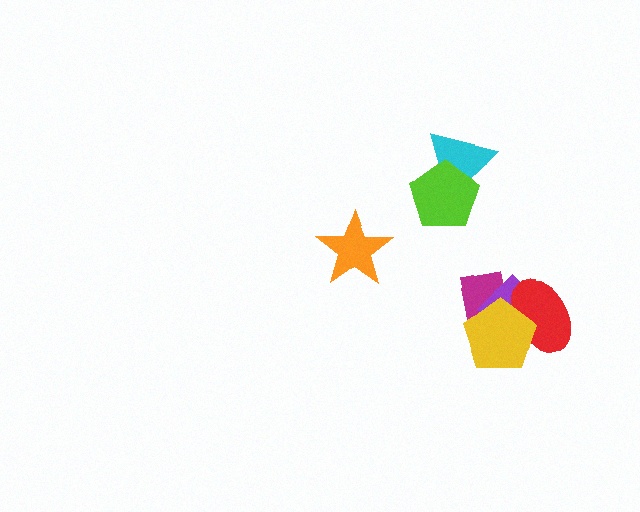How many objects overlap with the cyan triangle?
1 object overlaps with the cyan triangle.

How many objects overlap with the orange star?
0 objects overlap with the orange star.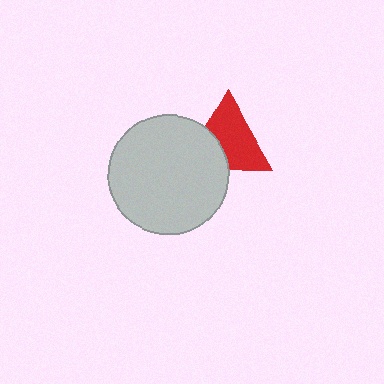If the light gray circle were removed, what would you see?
You would see the complete red triangle.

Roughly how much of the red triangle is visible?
Most of it is visible (roughly 66%).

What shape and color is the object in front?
The object in front is a light gray circle.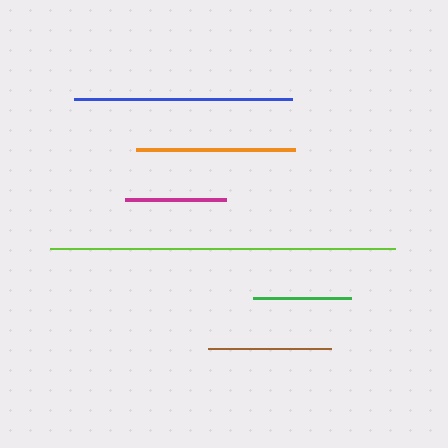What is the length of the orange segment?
The orange segment is approximately 159 pixels long.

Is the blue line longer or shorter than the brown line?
The blue line is longer than the brown line.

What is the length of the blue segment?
The blue segment is approximately 218 pixels long.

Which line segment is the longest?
The lime line is the longest at approximately 346 pixels.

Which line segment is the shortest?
The green line is the shortest at approximately 98 pixels.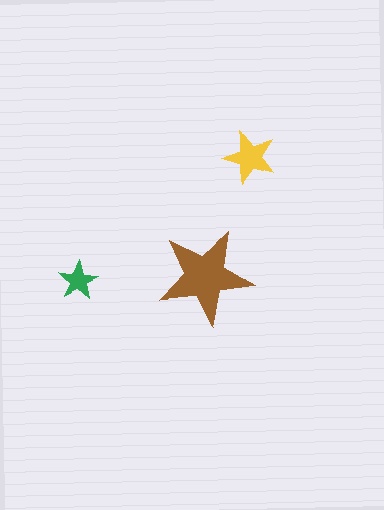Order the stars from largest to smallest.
the brown one, the yellow one, the green one.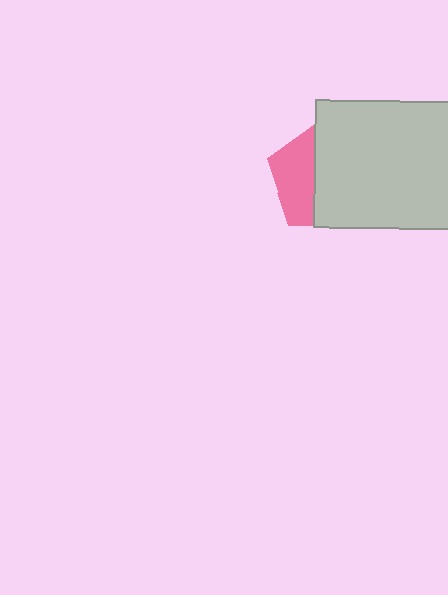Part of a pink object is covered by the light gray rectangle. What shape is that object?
It is a pentagon.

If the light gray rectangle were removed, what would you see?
You would see the complete pink pentagon.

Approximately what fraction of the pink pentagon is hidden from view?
Roughly 63% of the pink pentagon is hidden behind the light gray rectangle.